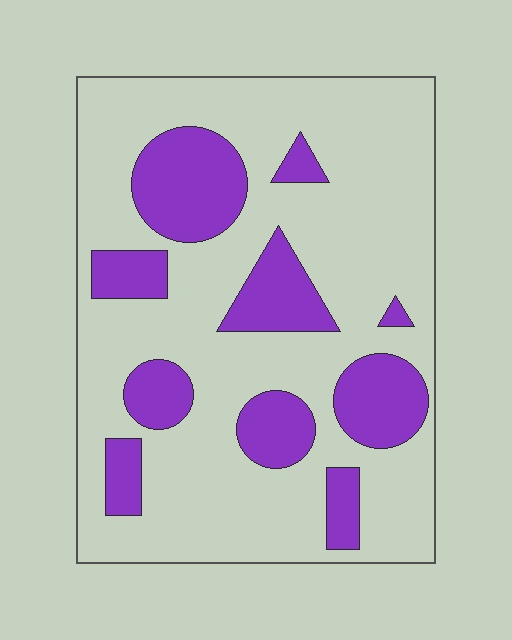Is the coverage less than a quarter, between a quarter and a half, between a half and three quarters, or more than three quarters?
Between a quarter and a half.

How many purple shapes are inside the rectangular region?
10.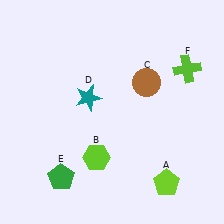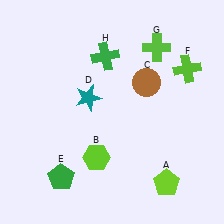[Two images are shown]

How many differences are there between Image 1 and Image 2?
There are 2 differences between the two images.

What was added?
A lime cross (G), a green cross (H) were added in Image 2.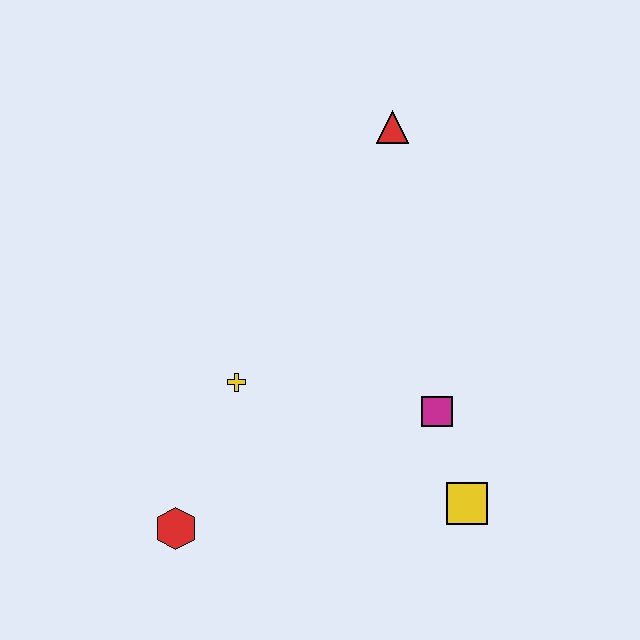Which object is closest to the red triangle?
The magenta square is closest to the red triangle.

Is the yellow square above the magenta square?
No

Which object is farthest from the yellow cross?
The red triangle is farthest from the yellow cross.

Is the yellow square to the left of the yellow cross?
No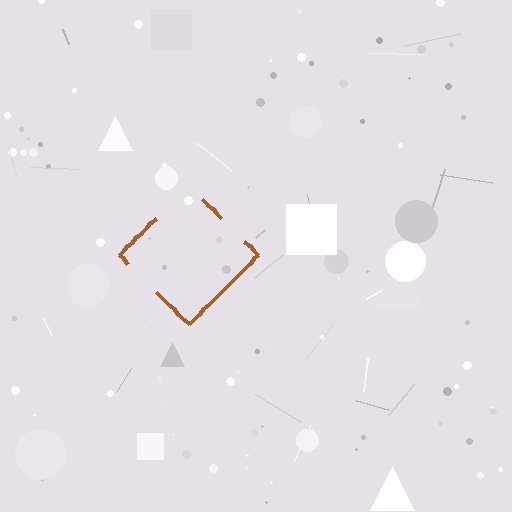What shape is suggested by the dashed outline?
The dashed outline suggests a diamond.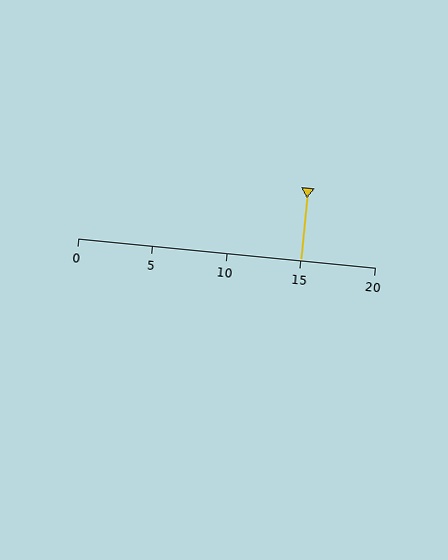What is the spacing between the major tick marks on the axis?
The major ticks are spaced 5 apart.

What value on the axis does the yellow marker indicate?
The marker indicates approximately 15.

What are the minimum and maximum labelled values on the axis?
The axis runs from 0 to 20.